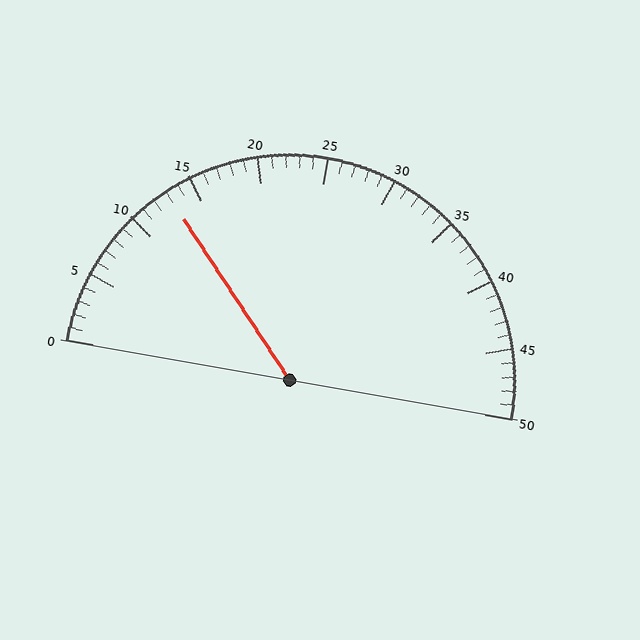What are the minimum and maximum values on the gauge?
The gauge ranges from 0 to 50.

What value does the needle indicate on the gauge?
The needle indicates approximately 13.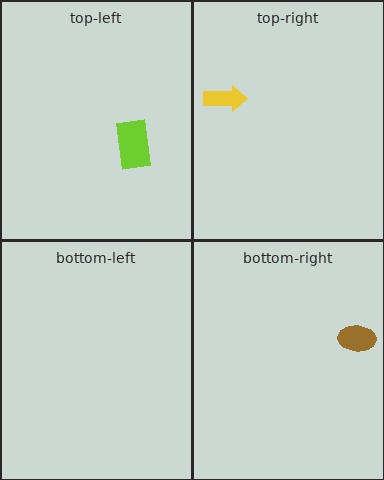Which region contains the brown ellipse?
The bottom-right region.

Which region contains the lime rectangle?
The top-left region.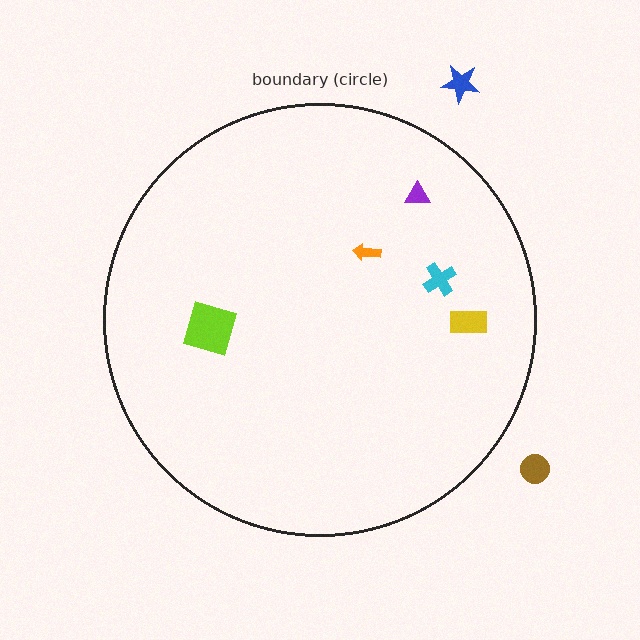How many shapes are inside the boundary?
5 inside, 2 outside.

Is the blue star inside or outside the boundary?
Outside.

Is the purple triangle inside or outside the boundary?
Inside.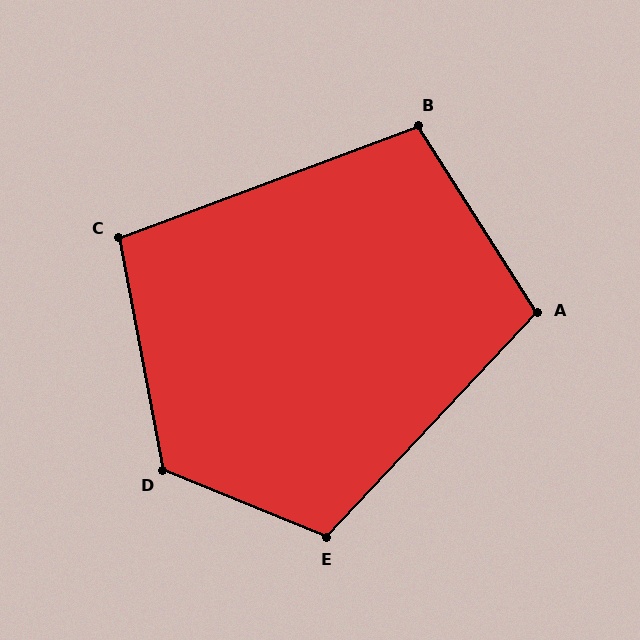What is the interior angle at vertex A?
Approximately 104 degrees (obtuse).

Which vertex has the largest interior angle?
D, at approximately 123 degrees.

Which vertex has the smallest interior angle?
C, at approximately 100 degrees.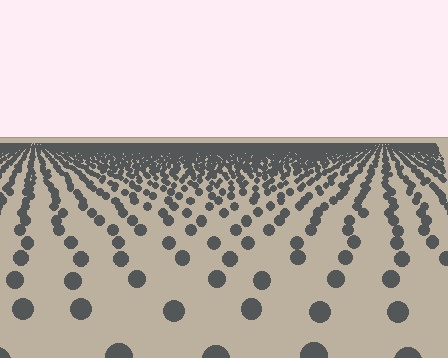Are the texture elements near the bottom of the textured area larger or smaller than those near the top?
Larger. Near the bottom, elements are closer to the viewer and appear at a bigger on-screen size.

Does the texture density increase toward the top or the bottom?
Density increases toward the top.